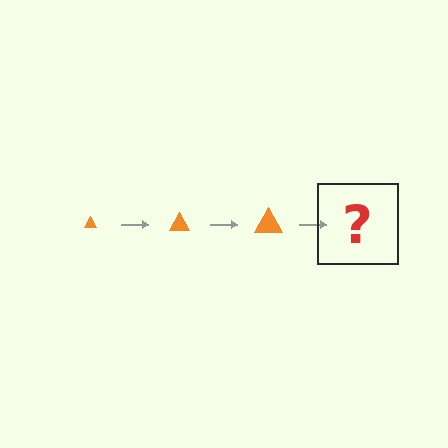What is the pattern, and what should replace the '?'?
The pattern is that the triangle gets progressively larger each step. The '?' should be an orange triangle, larger than the previous one.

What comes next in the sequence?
The next element should be an orange triangle, larger than the previous one.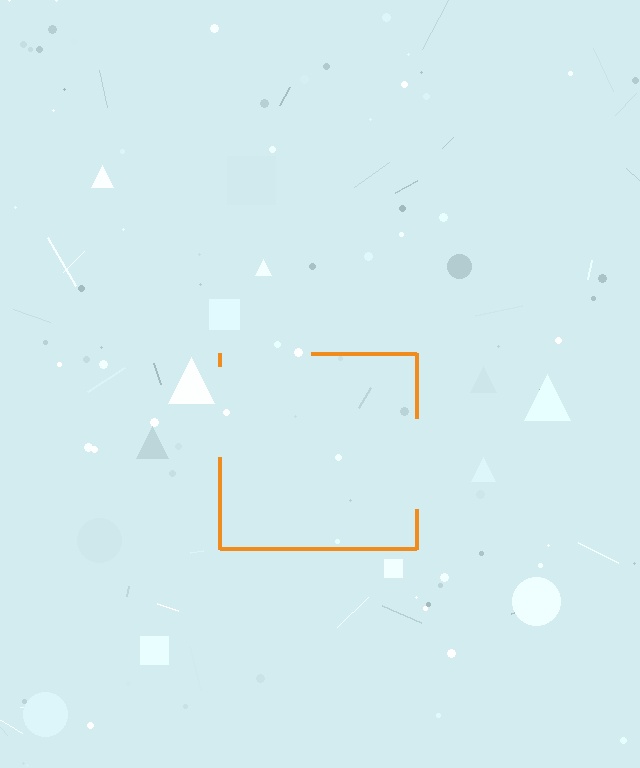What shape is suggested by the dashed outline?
The dashed outline suggests a square.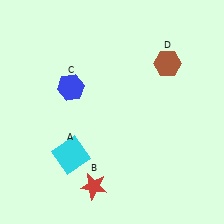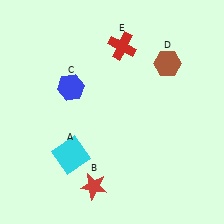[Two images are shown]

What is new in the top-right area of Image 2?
A red cross (E) was added in the top-right area of Image 2.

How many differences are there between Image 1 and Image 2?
There is 1 difference between the two images.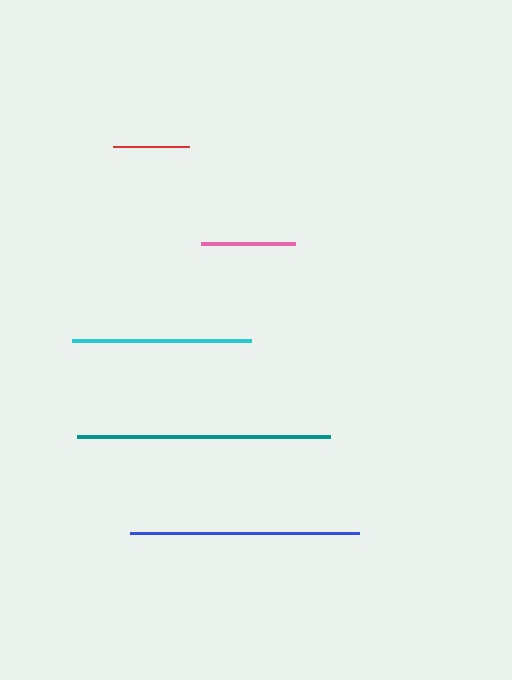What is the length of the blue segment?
The blue segment is approximately 229 pixels long.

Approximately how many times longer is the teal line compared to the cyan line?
The teal line is approximately 1.4 times the length of the cyan line.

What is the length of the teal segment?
The teal segment is approximately 253 pixels long.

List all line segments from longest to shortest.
From longest to shortest: teal, blue, cyan, pink, red.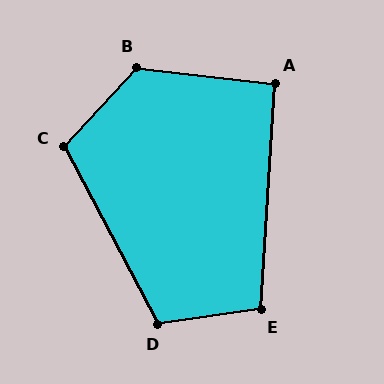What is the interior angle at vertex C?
Approximately 109 degrees (obtuse).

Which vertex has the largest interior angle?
B, at approximately 126 degrees.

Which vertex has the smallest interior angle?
A, at approximately 93 degrees.